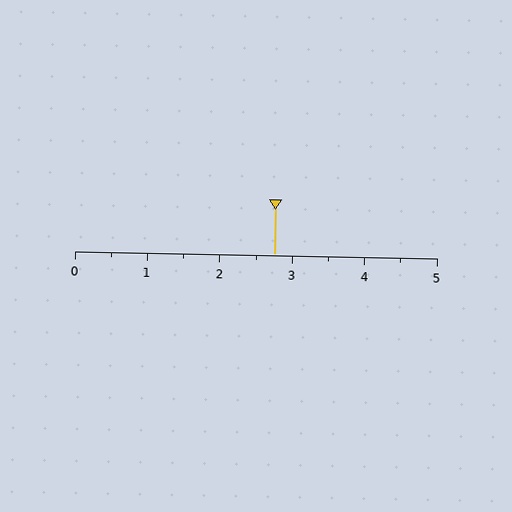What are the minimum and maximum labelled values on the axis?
The axis runs from 0 to 5.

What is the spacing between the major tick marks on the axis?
The major ticks are spaced 1 apart.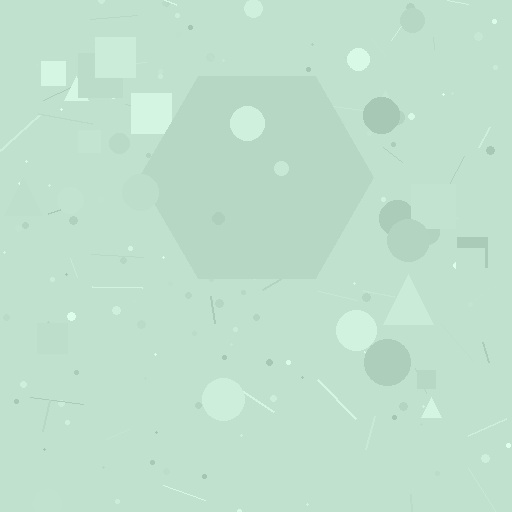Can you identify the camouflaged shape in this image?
The camouflaged shape is a hexagon.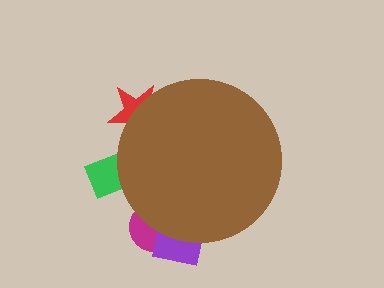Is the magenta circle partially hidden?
Yes, the magenta circle is partially hidden behind the brown circle.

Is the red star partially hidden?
Yes, the red star is partially hidden behind the brown circle.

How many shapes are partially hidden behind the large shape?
4 shapes are partially hidden.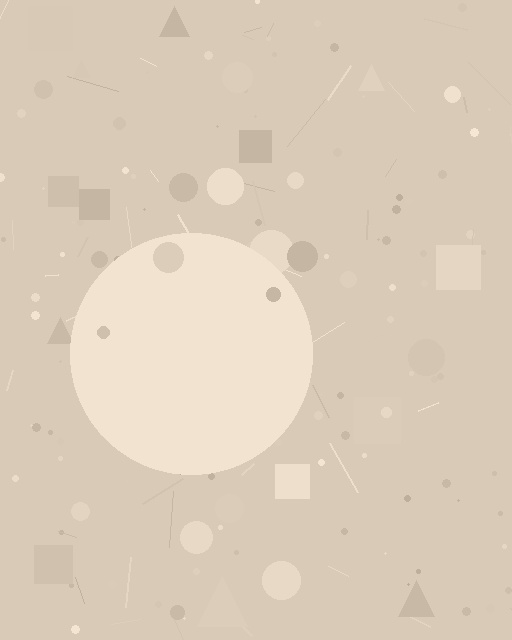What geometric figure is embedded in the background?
A circle is embedded in the background.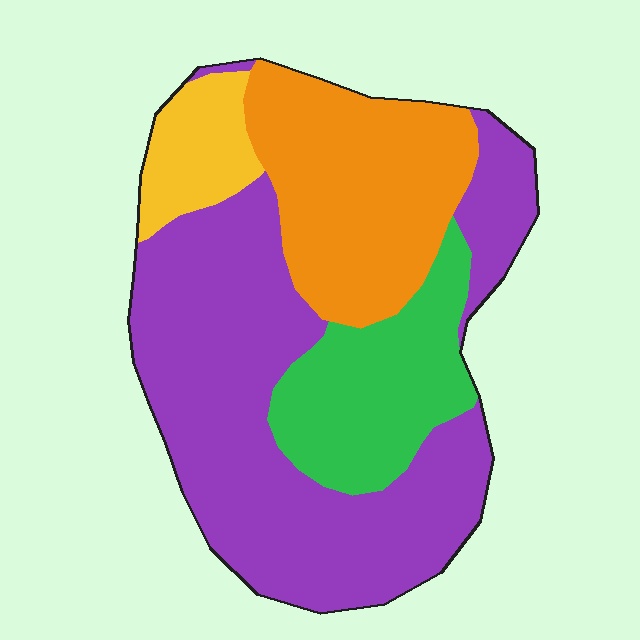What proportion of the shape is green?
Green takes up about one sixth (1/6) of the shape.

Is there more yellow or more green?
Green.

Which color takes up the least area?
Yellow, at roughly 10%.